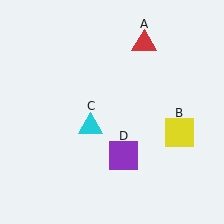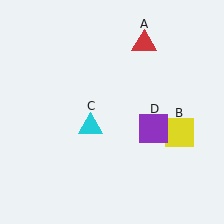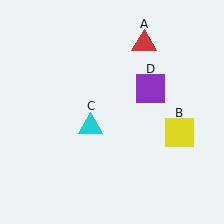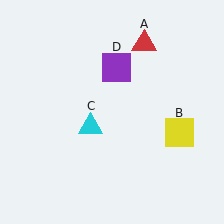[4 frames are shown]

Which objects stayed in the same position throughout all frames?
Red triangle (object A) and yellow square (object B) and cyan triangle (object C) remained stationary.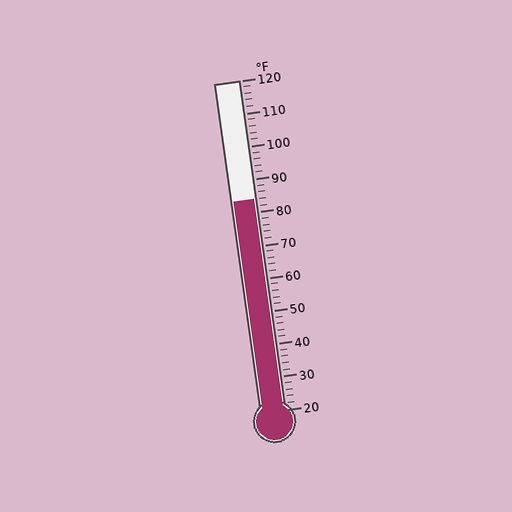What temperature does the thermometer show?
The thermometer shows approximately 84°F.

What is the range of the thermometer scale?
The thermometer scale ranges from 20°F to 120°F.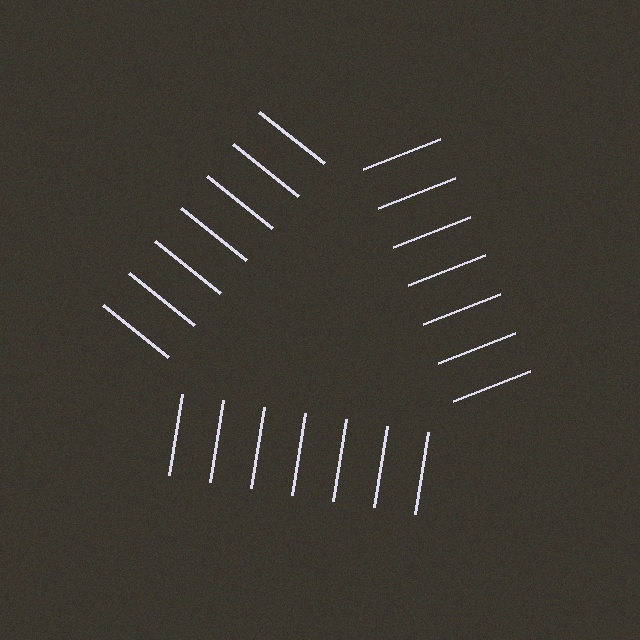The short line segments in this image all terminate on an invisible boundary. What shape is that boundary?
An illusory triangle — the line segments terminate on its edges but no continuous stroke is drawn.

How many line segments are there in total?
21 — 7 along each of the 3 edges.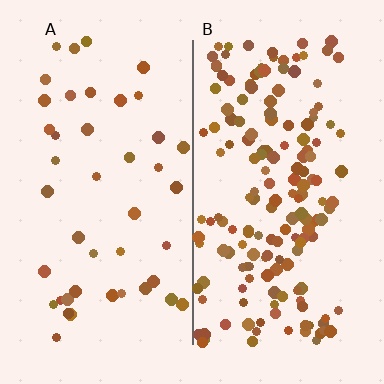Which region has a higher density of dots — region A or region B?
B (the right).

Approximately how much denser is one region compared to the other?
Approximately 3.8× — region B over region A.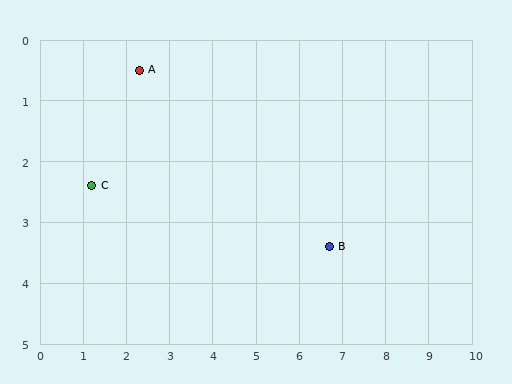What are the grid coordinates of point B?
Point B is at approximately (6.7, 3.4).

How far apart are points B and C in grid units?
Points B and C are about 5.6 grid units apart.